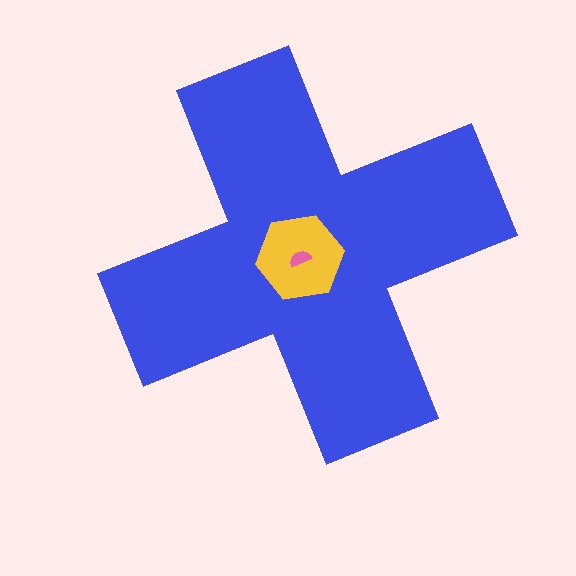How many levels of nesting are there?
3.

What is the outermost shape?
The blue cross.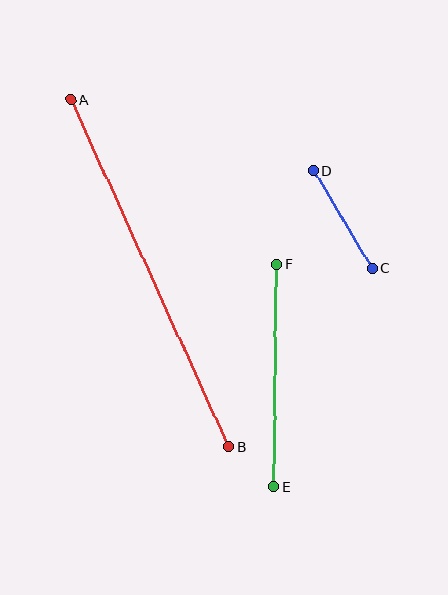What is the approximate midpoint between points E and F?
The midpoint is at approximately (275, 376) pixels.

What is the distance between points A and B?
The distance is approximately 381 pixels.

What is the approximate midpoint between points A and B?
The midpoint is at approximately (150, 273) pixels.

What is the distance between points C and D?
The distance is approximately 113 pixels.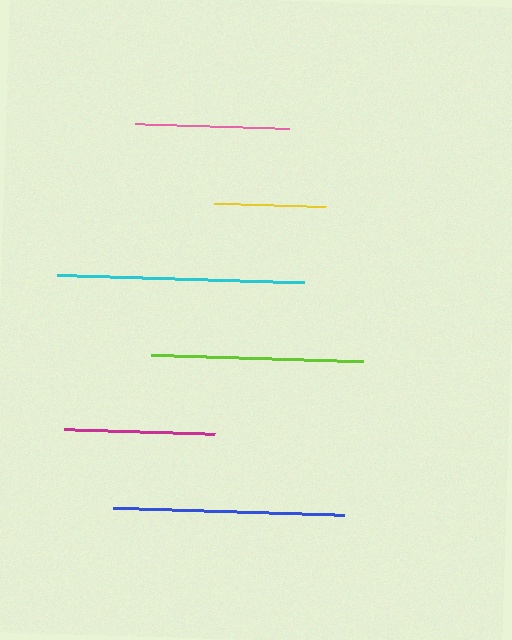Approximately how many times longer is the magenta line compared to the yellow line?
The magenta line is approximately 1.3 times the length of the yellow line.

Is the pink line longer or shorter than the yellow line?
The pink line is longer than the yellow line.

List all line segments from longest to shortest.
From longest to shortest: cyan, blue, lime, pink, magenta, yellow.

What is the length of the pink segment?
The pink segment is approximately 154 pixels long.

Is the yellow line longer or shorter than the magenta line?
The magenta line is longer than the yellow line.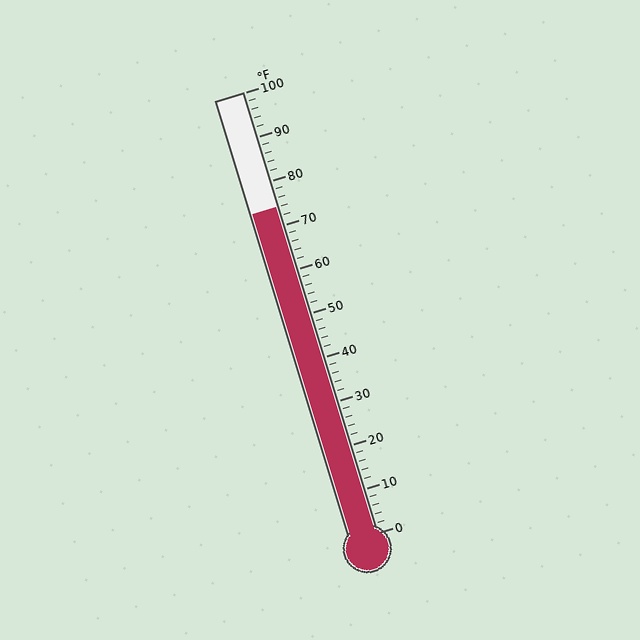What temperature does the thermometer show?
The thermometer shows approximately 74°F.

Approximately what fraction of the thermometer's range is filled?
The thermometer is filled to approximately 75% of its range.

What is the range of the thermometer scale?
The thermometer scale ranges from 0°F to 100°F.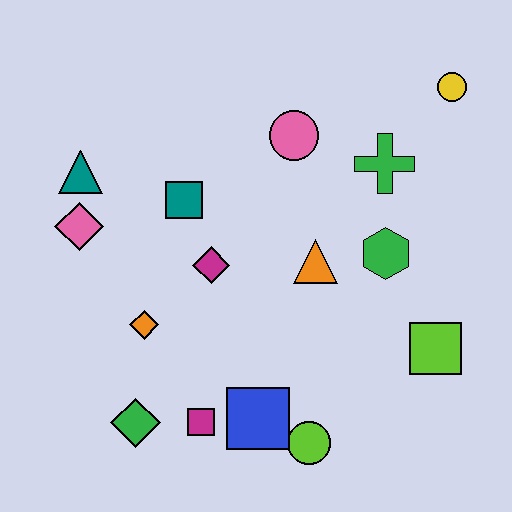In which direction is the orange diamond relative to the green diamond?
The orange diamond is above the green diamond.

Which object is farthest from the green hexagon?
The teal triangle is farthest from the green hexagon.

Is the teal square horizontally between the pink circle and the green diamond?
Yes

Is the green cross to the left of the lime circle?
No